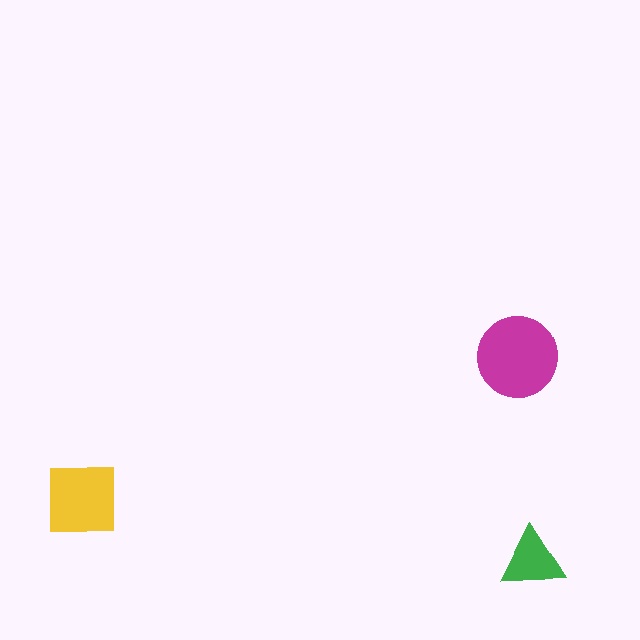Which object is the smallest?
The green triangle.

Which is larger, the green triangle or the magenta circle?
The magenta circle.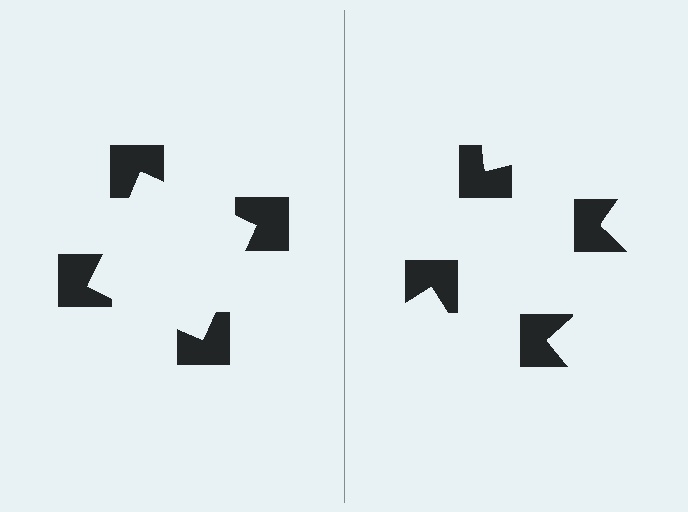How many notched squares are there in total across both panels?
8 — 4 on each side.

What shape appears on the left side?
An illusory square.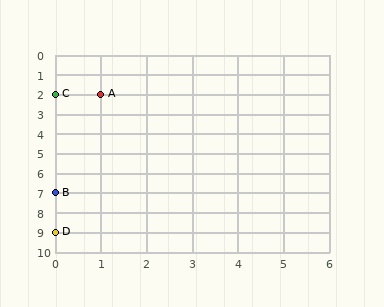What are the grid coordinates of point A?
Point A is at grid coordinates (1, 2).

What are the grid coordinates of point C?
Point C is at grid coordinates (0, 2).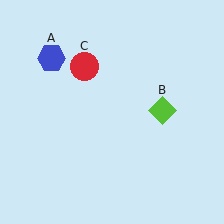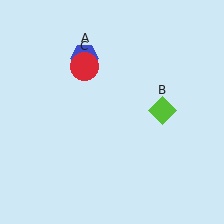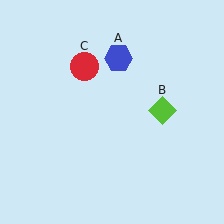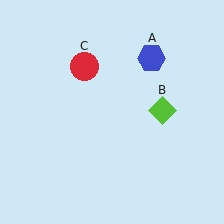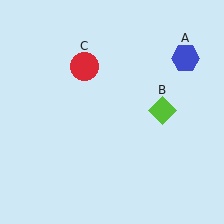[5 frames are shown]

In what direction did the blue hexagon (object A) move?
The blue hexagon (object A) moved right.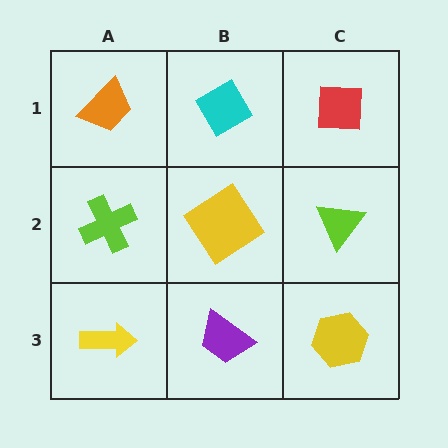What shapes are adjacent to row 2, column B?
A cyan diamond (row 1, column B), a purple trapezoid (row 3, column B), a lime cross (row 2, column A), a lime triangle (row 2, column C).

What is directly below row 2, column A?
A yellow arrow.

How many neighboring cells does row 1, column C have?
2.